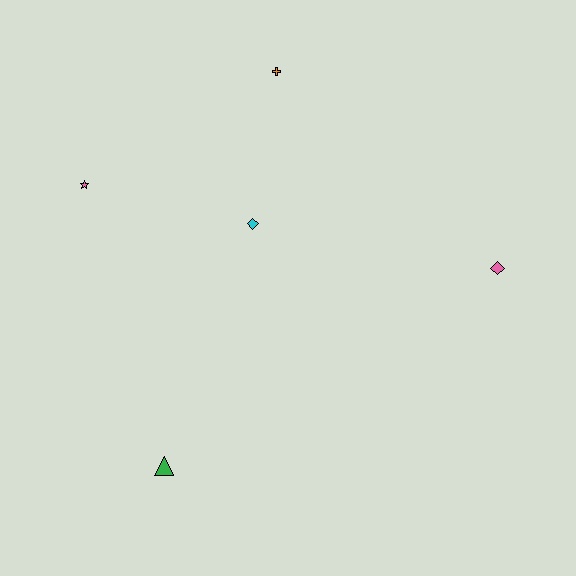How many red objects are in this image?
There are no red objects.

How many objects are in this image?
There are 5 objects.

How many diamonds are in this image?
There are 2 diamonds.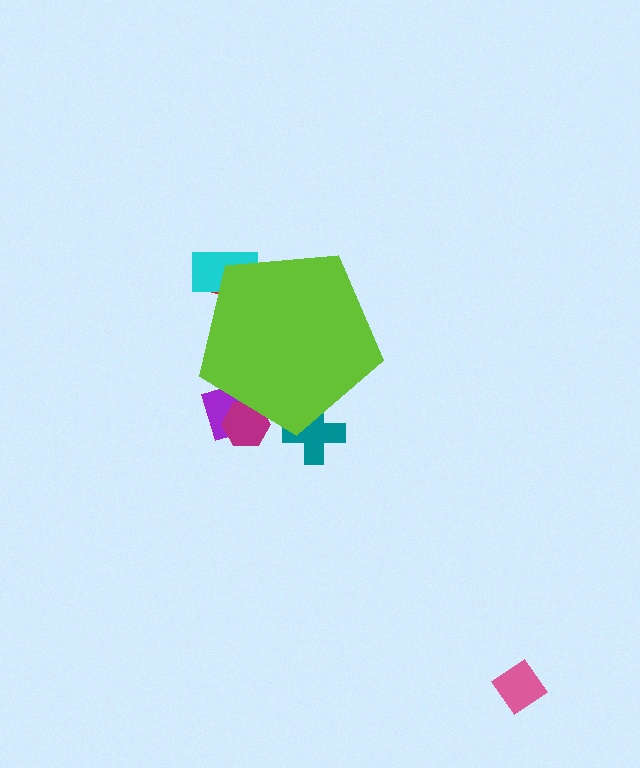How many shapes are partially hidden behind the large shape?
5 shapes are partially hidden.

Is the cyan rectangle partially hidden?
Yes, the cyan rectangle is partially hidden behind the lime pentagon.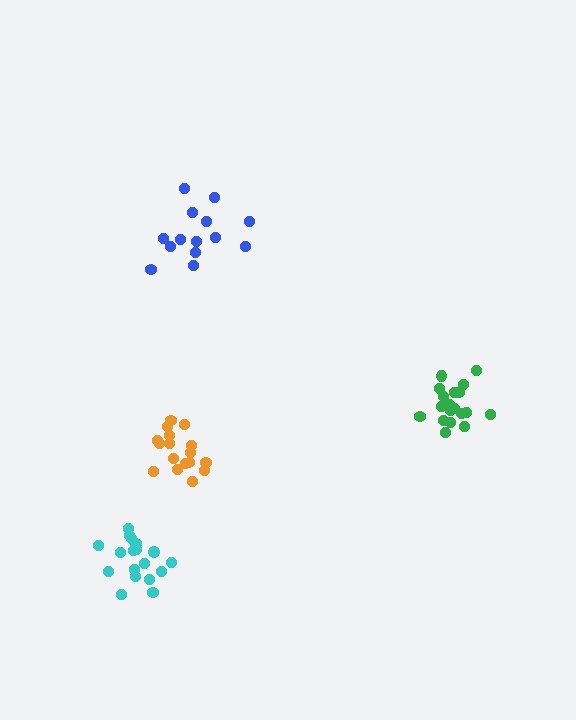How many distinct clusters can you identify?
There are 4 distinct clusters.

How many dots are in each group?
Group 1: 17 dots, Group 2: 19 dots, Group 3: 18 dots, Group 4: 14 dots (68 total).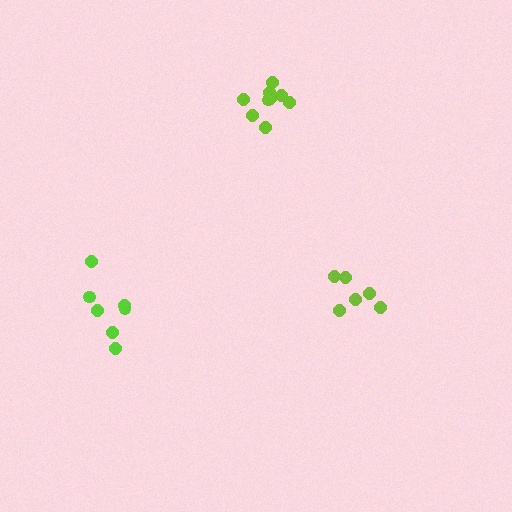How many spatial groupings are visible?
There are 3 spatial groupings.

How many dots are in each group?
Group 1: 6 dots, Group 2: 9 dots, Group 3: 7 dots (22 total).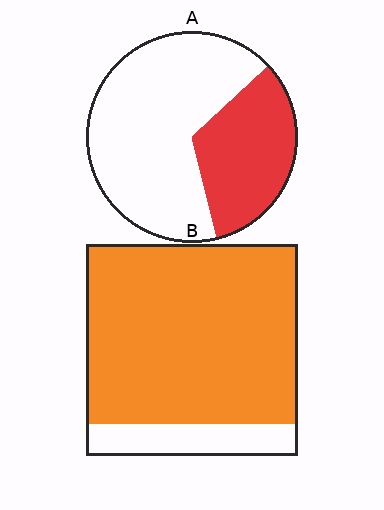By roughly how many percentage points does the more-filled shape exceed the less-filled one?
By roughly 50 percentage points (B over A).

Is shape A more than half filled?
No.